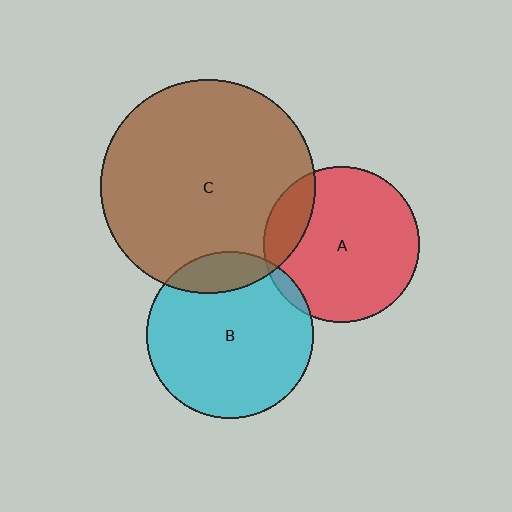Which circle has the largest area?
Circle C (brown).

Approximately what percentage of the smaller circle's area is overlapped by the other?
Approximately 15%.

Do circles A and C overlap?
Yes.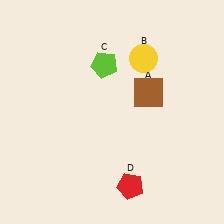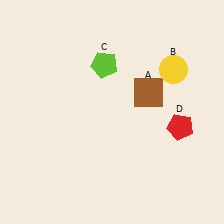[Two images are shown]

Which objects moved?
The objects that moved are: the yellow circle (B), the red pentagon (D).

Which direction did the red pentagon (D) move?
The red pentagon (D) moved up.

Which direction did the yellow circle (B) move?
The yellow circle (B) moved right.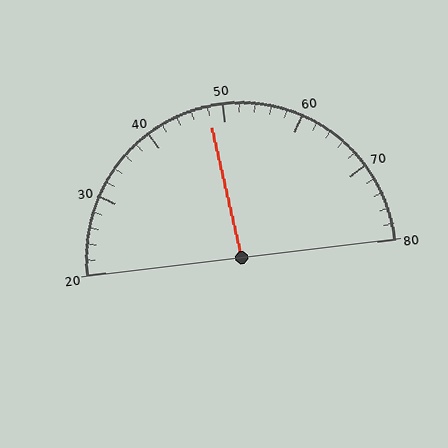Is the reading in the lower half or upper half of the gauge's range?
The reading is in the lower half of the range (20 to 80).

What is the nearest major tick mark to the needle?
The nearest major tick mark is 50.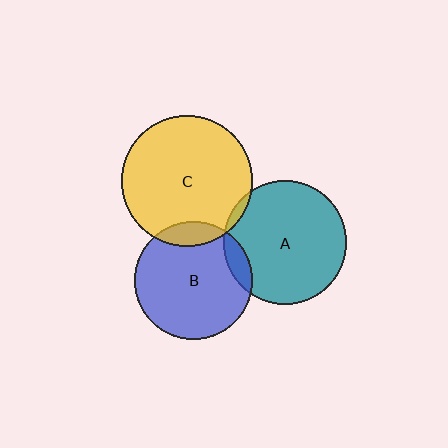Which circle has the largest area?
Circle C (yellow).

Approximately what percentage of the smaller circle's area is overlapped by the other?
Approximately 10%.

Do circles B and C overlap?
Yes.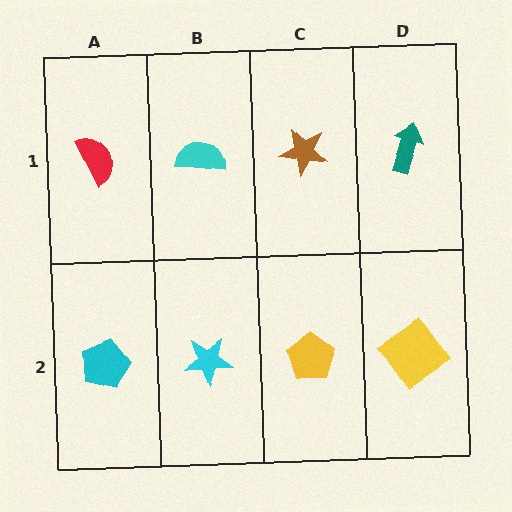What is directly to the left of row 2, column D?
A yellow pentagon.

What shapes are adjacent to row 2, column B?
A cyan semicircle (row 1, column B), a cyan pentagon (row 2, column A), a yellow pentagon (row 2, column C).